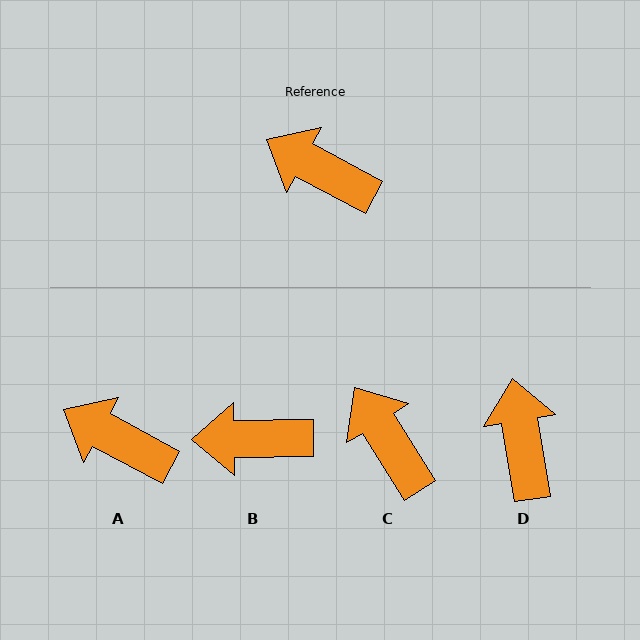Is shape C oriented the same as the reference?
No, it is off by about 30 degrees.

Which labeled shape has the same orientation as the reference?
A.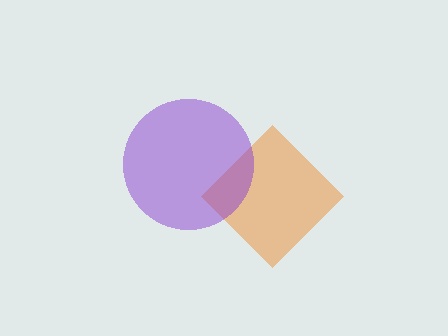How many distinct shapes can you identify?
There are 2 distinct shapes: an orange diamond, a purple circle.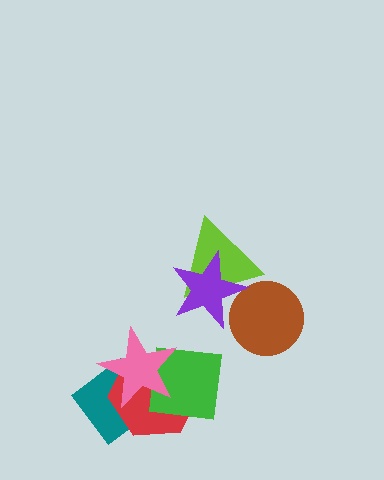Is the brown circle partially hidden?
Yes, it is partially covered by another shape.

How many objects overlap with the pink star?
3 objects overlap with the pink star.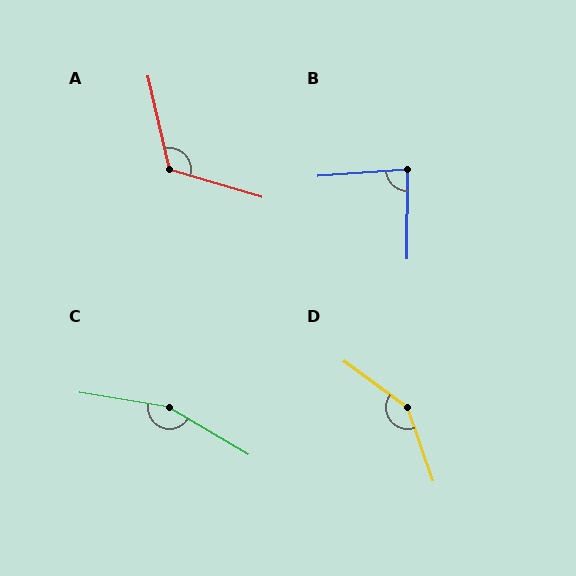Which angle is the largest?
C, at approximately 158 degrees.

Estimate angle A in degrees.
Approximately 120 degrees.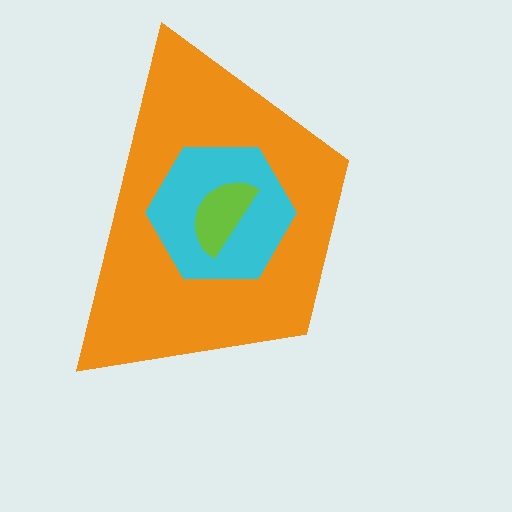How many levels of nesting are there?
3.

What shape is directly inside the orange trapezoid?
The cyan hexagon.